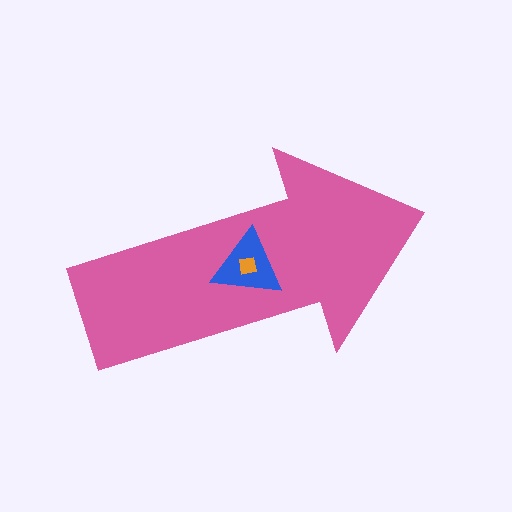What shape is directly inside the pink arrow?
The blue triangle.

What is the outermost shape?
The pink arrow.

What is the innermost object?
The orange square.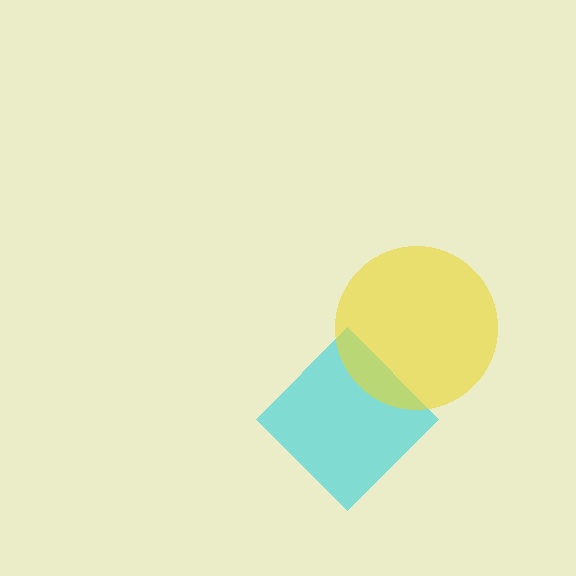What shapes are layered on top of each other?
The layered shapes are: a cyan diamond, a yellow circle.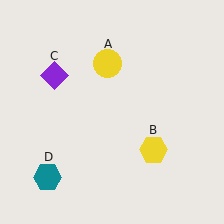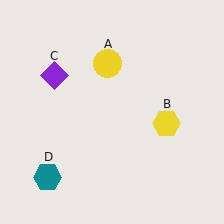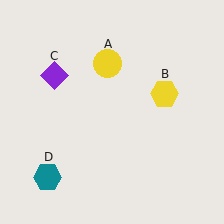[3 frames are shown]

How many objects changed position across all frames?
1 object changed position: yellow hexagon (object B).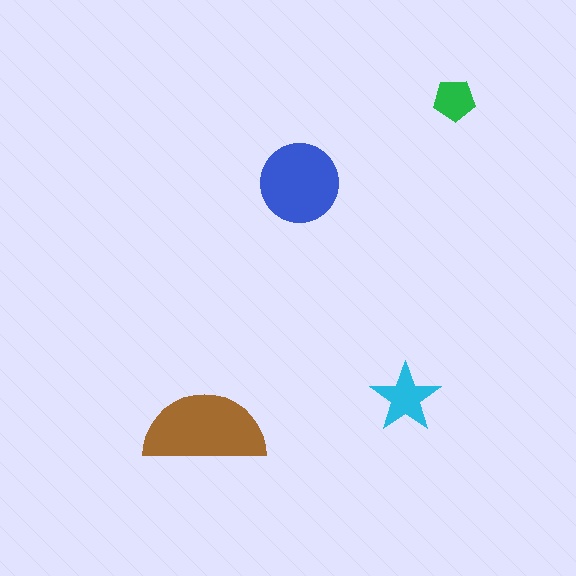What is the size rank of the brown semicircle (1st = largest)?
1st.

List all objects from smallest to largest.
The green pentagon, the cyan star, the blue circle, the brown semicircle.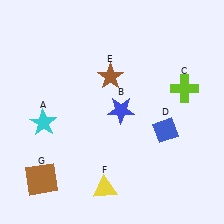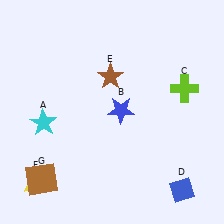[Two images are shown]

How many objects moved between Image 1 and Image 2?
2 objects moved between the two images.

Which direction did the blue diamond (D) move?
The blue diamond (D) moved down.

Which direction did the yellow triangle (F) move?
The yellow triangle (F) moved left.